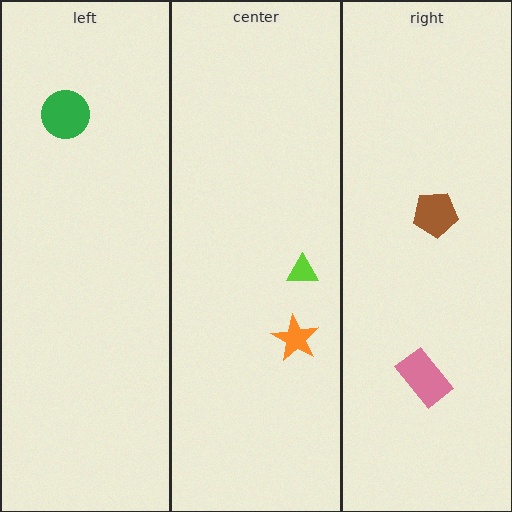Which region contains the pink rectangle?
The right region.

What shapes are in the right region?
The pink rectangle, the brown pentagon.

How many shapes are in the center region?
2.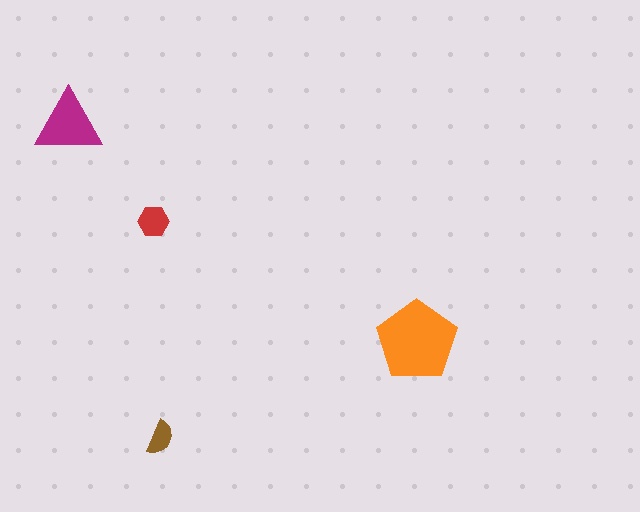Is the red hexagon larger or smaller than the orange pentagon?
Smaller.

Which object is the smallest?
The brown semicircle.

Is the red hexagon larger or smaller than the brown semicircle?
Larger.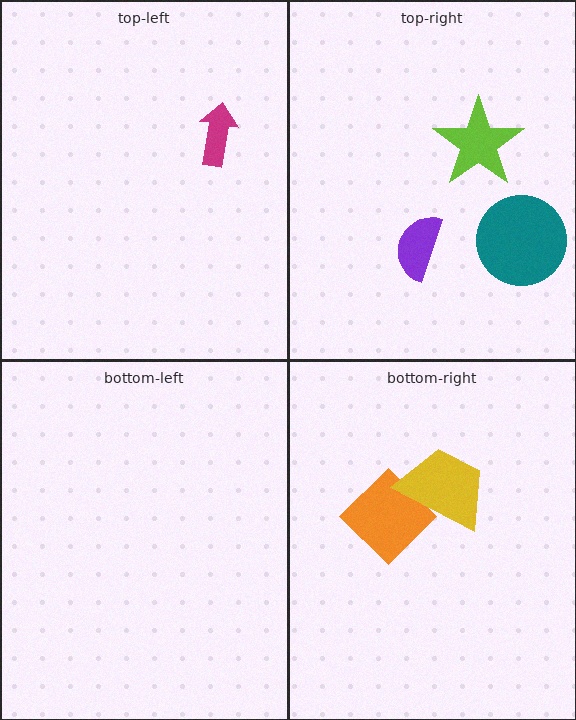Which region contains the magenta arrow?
The top-left region.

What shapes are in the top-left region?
The magenta arrow.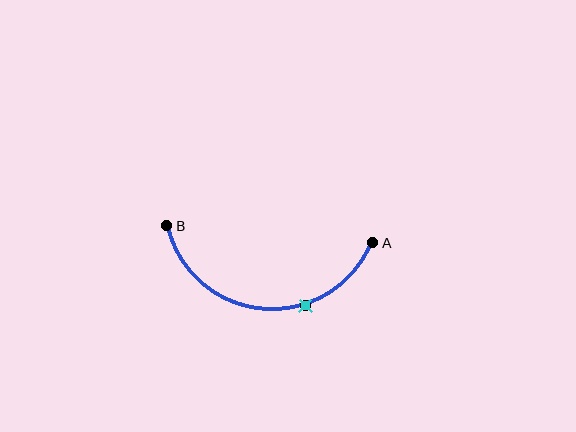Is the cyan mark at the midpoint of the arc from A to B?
No. The cyan mark lies on the arc but is closer to endpoint A. The arc midpoint would be at the point on the curve equidistant along the arc from both A and B.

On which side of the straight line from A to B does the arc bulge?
The arc bulges below the straight line connecting A and B.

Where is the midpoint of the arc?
The arc midpoint is the point on the curve farthest from the straight line joining A and B. It sits below that line.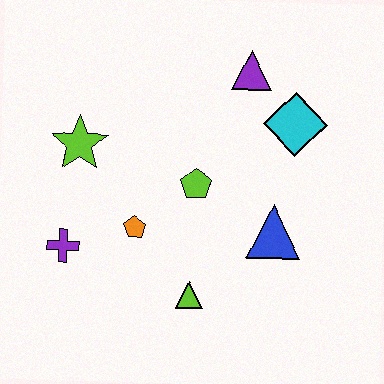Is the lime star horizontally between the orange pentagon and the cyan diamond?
No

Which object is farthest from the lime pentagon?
The purple cross is farthest from the lime pentagon.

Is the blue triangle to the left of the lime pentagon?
No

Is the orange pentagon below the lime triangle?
No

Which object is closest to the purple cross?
The orange pentagon is closest to the purple cross.